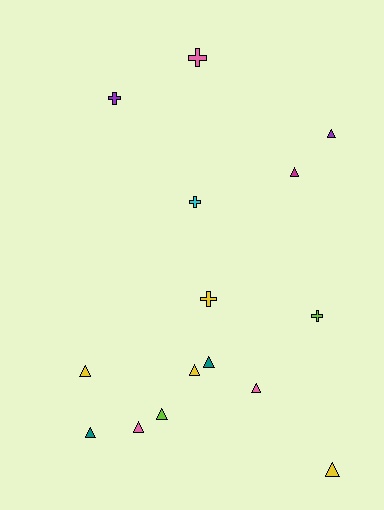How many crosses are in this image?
There are 5 crosses.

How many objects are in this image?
There are 15 objects.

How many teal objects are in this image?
There are 2 teal objects.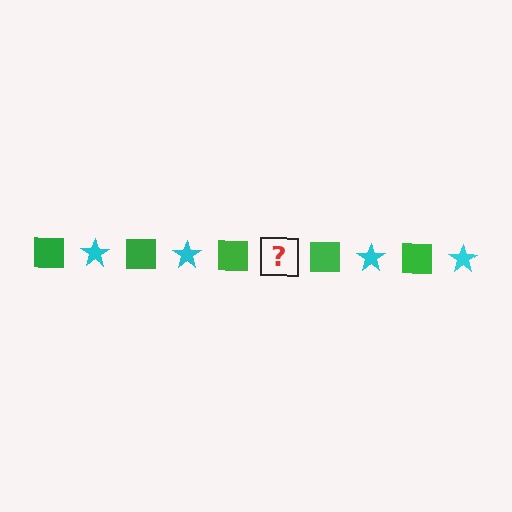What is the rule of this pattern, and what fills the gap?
The rule is that the pattern alternates between green square and cyan star. The gap should be filled with a cyan star.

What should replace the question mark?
The question mark should be replaced with a cyan star.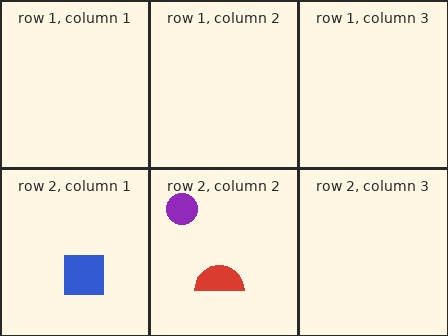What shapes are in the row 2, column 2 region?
The purple circle, the red semicircle.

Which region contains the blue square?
The row 2, column 1 region.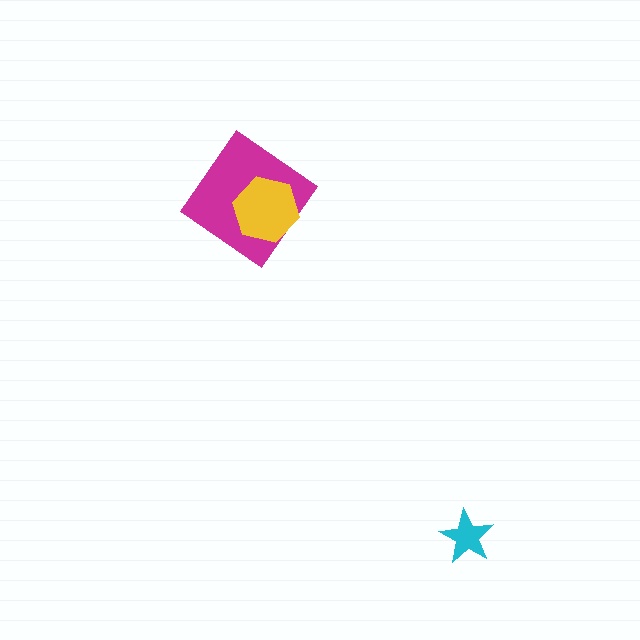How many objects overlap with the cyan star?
0 objects overlap with the cyan star.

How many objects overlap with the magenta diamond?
1 object overlaps with the magenta diamond.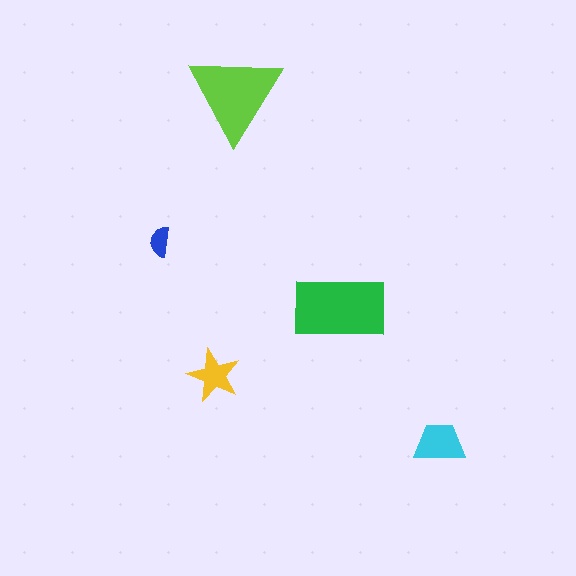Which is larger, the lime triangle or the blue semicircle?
The lime triangle.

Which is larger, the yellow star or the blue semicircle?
The yellow star.